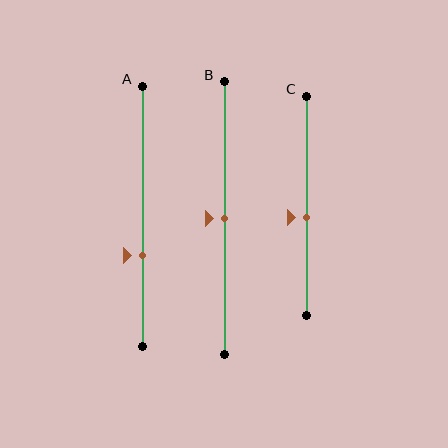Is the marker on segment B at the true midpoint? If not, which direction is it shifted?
Yes, the marker on segment B is at the true midpoint.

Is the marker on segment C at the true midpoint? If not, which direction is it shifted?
No, the marker on segment C is shifted downward by about 5% of the segment length.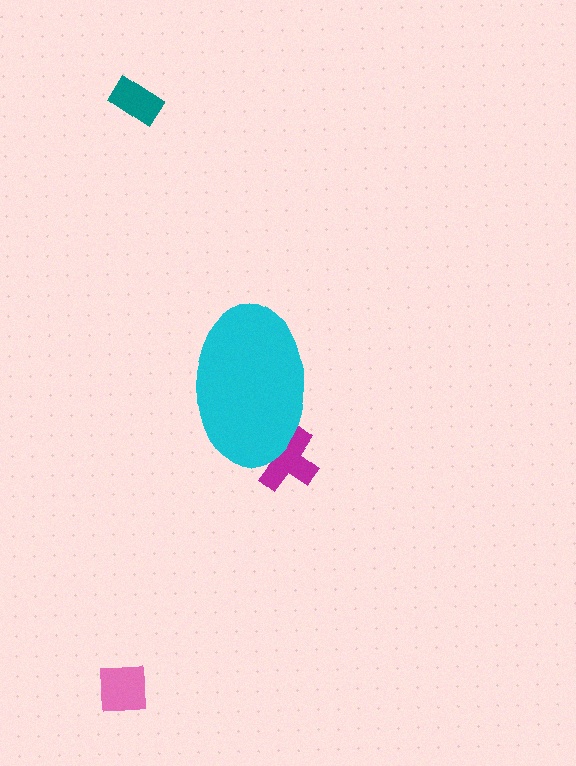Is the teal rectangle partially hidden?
No, the teal rectangle is fully visible.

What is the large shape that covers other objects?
A cyan ellipse.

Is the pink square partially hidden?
No, the pink square is fully visible.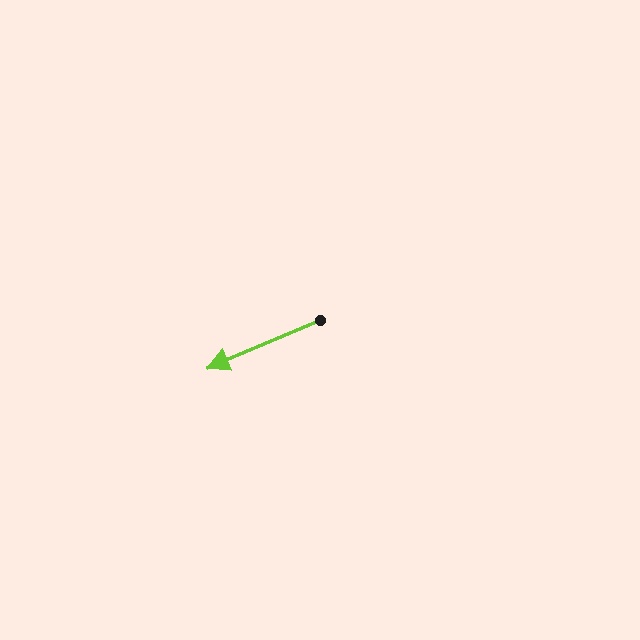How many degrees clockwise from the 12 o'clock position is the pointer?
Approximately 247 degrees.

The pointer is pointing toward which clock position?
Roughly 8 o'clock.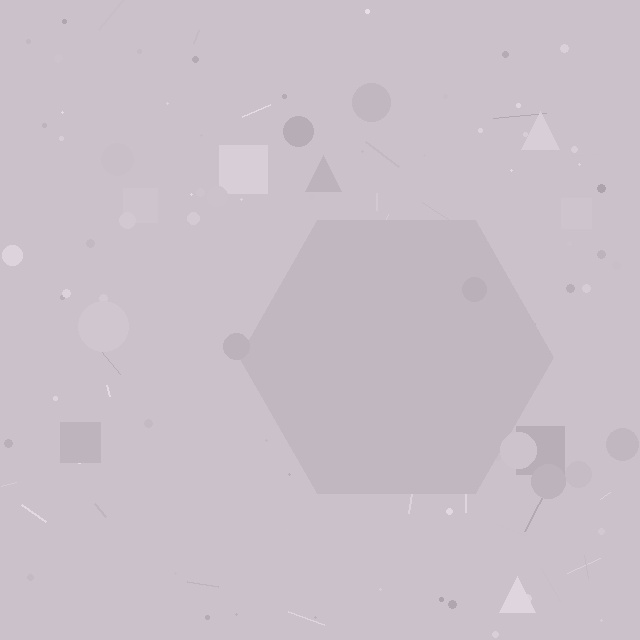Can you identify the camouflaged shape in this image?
The camouflaged shape is a hexagon.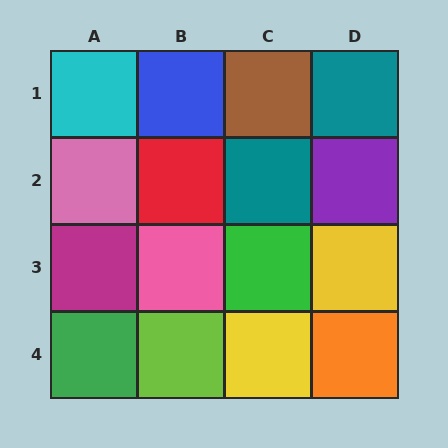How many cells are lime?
1 cell is lime.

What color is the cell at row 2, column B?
Red.